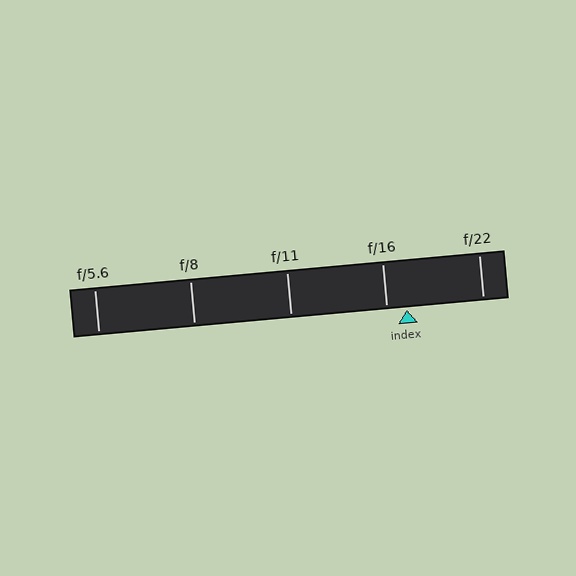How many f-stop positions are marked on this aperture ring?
There are 5 f-stop positions marked.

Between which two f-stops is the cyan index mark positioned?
The index mark is between f/16 and f/22.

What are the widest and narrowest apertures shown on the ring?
The widest aperture shown is f/5.6 and the narrowest is f/22.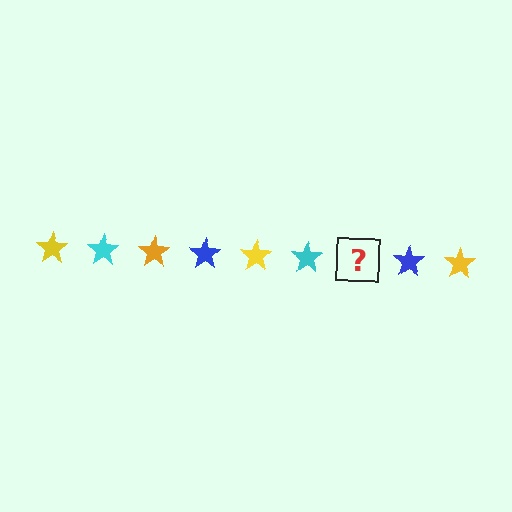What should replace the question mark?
The question mark should be replaced with an orange star.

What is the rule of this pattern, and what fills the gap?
The rule is that the pattern cycles through yellow, cyan, orange, blue stars. The gap should be filled with an orange star.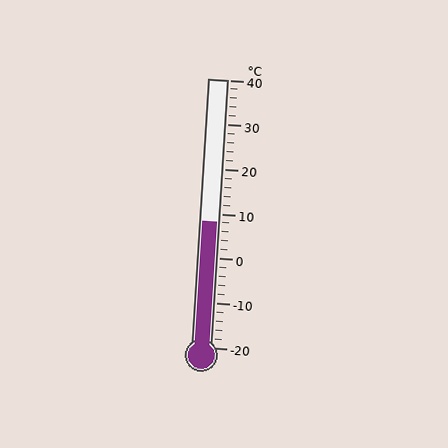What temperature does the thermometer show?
The thermometer shows approximately 8°C.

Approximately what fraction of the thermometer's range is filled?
The thermometer is filled to approximately 45% of its range.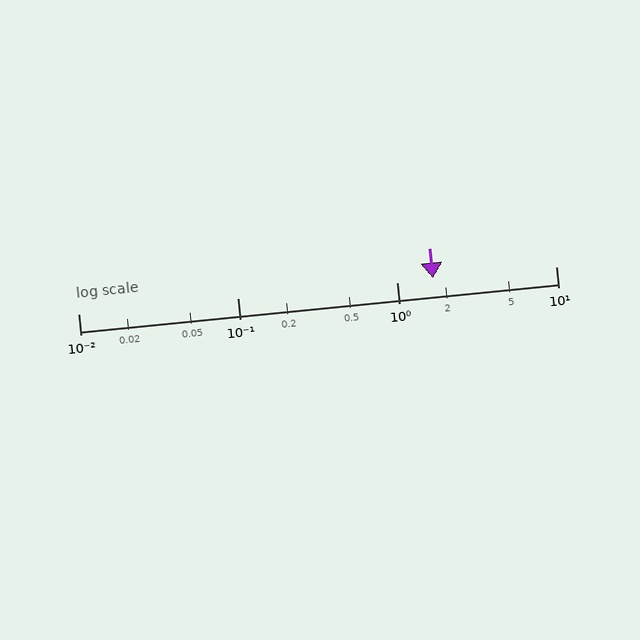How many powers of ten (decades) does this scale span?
The scale spans 3 decades, from 0.01 to 10.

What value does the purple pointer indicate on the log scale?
The pointer indicates approximately 1.7.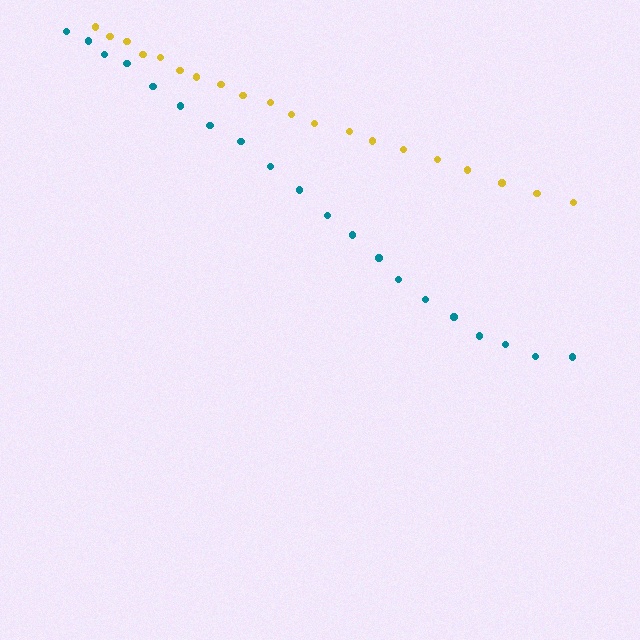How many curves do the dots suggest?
There are 2 distinct paths.